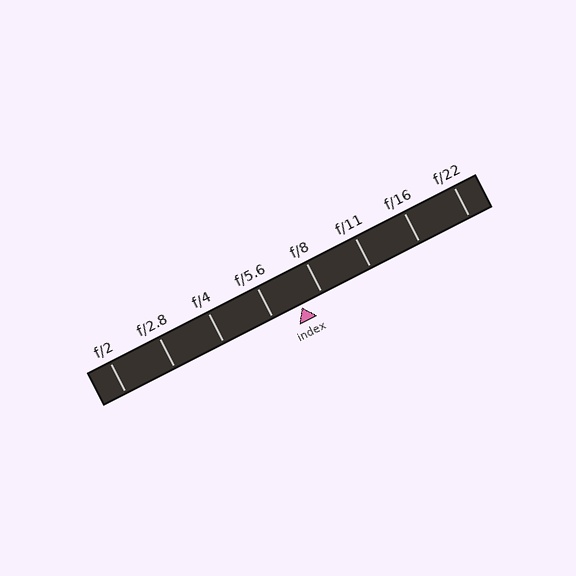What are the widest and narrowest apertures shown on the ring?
The widest aperture shown is f/2 and the narrowest is f/22.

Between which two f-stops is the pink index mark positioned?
The index mark is between f/5.6 and f/8.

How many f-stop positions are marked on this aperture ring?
There are 8 f-stop positions marked.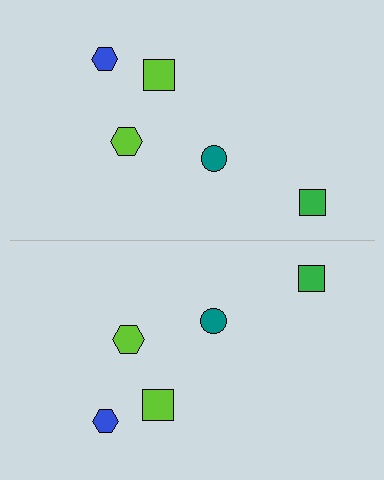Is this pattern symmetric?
Yes, this pattern has bilateral (reflection) symmetry.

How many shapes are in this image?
There are 10 shapes in this image.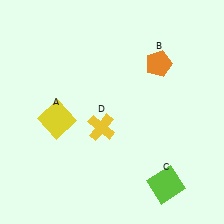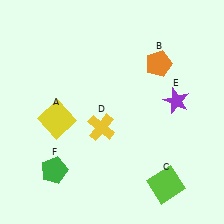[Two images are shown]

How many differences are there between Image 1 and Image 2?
There are 2 differences between the two images.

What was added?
A purple star (E), a green pentagon (F) were added in Image 2.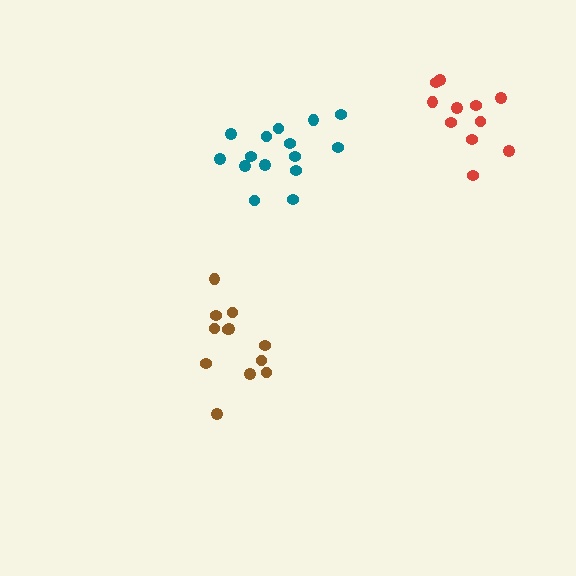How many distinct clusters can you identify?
There are 3 distinct clusters.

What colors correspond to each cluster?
The clusters are colored: teal, red, brown.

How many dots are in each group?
Group 1: 15 dots, Group 2: 11 dots, Group 3: 12 dots (38 total).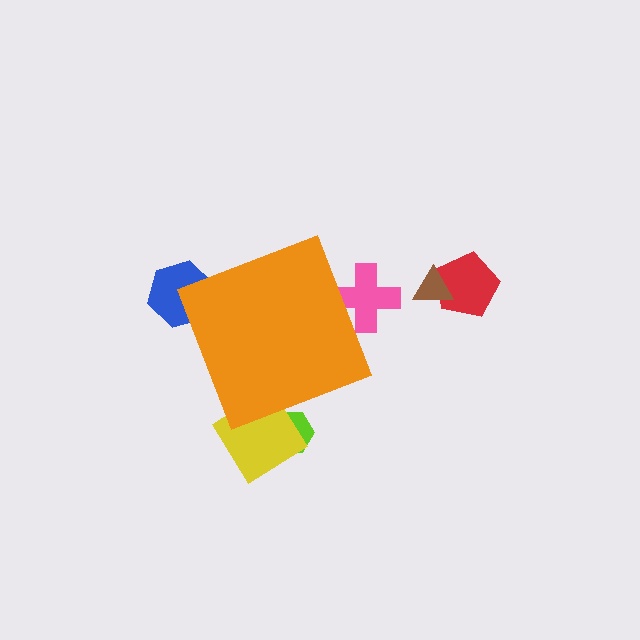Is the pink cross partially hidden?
Yes, the pink cross is partially hidden behind the orange diamond.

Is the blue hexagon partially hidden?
Yes, the blue hexagon is partially hidden behind the orange diamond.